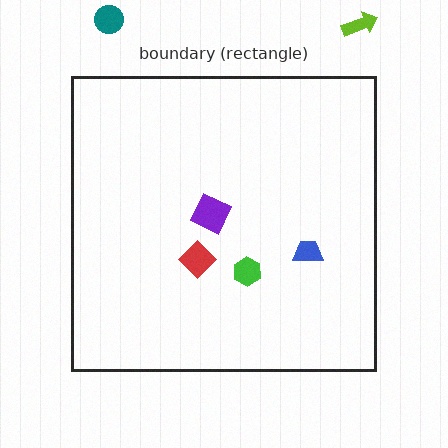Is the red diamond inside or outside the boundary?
Inside.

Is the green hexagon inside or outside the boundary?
Inside.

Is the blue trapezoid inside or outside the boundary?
Inside.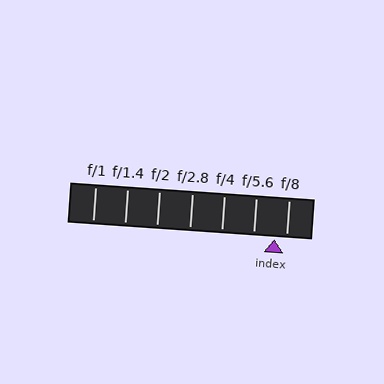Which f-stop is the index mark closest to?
The index mark is closest to f/8.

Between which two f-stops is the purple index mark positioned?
The index mark is between f/5.6 and f/8.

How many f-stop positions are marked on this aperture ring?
There are 7 f-stop positions marked.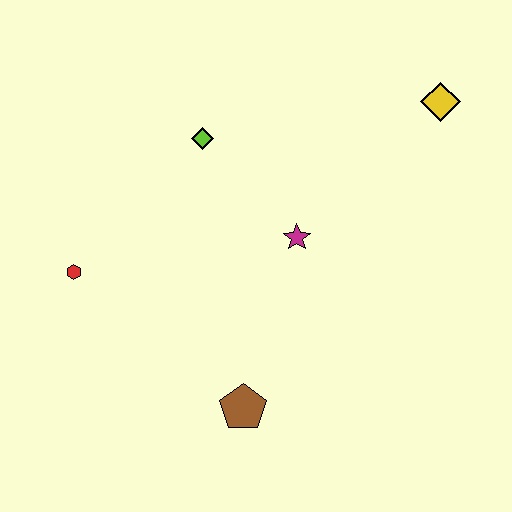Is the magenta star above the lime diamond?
No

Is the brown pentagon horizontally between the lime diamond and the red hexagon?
No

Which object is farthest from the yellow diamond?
The red hexagon is farthest from the yellow diamond.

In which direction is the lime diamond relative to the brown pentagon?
The lime diamond is above the brown pentagon.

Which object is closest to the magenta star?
The lime diamond is closest to the magenta star.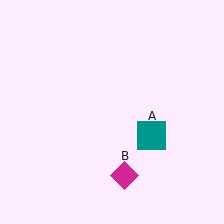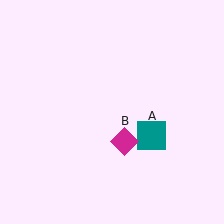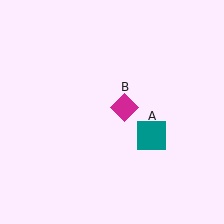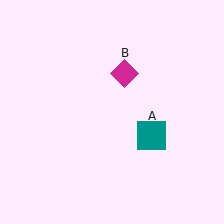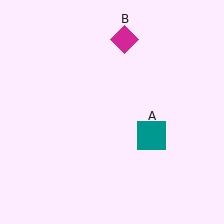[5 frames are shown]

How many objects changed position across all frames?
1 object changed position: magenta diamond (object B).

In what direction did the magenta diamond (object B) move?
The magenta diamond (object B) moved up.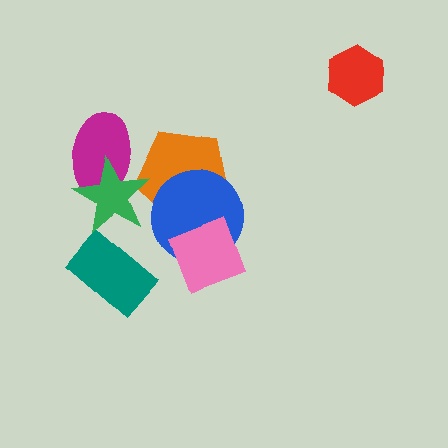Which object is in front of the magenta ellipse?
The green star is in front of the magenta ellipse.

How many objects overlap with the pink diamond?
1 object overlaps with the pink diamond.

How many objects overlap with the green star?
2 objects overlap with the green star.